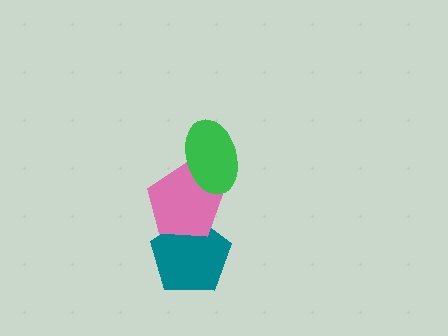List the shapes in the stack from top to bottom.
From top to bottom: the green ellipse, the pink pentagon, the teal pentagon.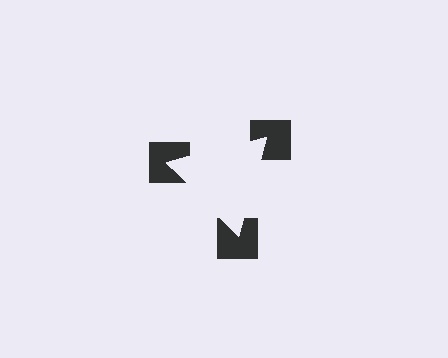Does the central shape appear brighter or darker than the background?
It typically appears slightly brighter than the background, even though no actual brightness change is drawn.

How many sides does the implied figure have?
3 sides.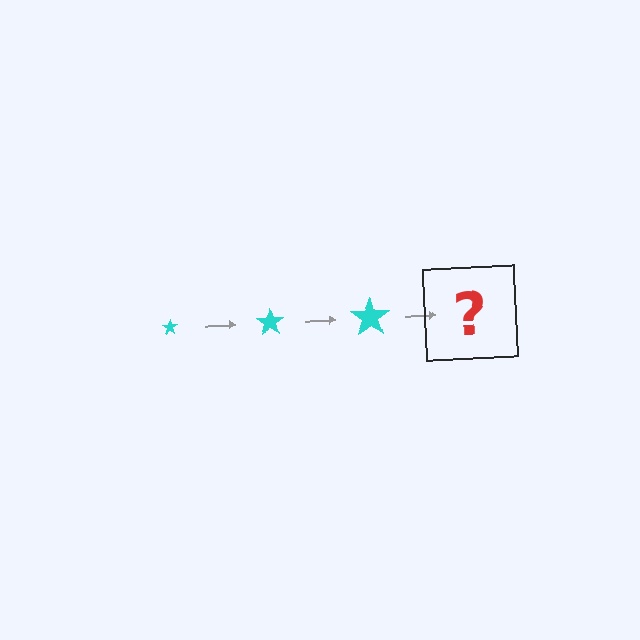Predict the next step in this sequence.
The next step is a cyan star, larger than the previous one.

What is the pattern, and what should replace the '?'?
The pattern is that the star gets progressively larger each step. The '?' should be a cyan star, larger than the previous one.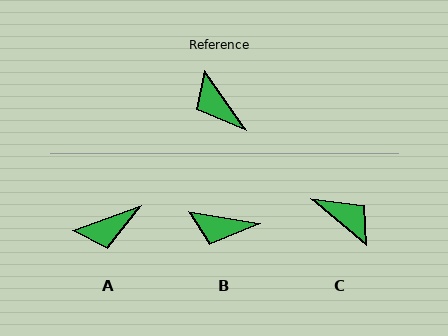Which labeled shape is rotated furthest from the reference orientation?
C, about 164 degrees away.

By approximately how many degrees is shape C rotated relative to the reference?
Approximately 164 degrees clockwise.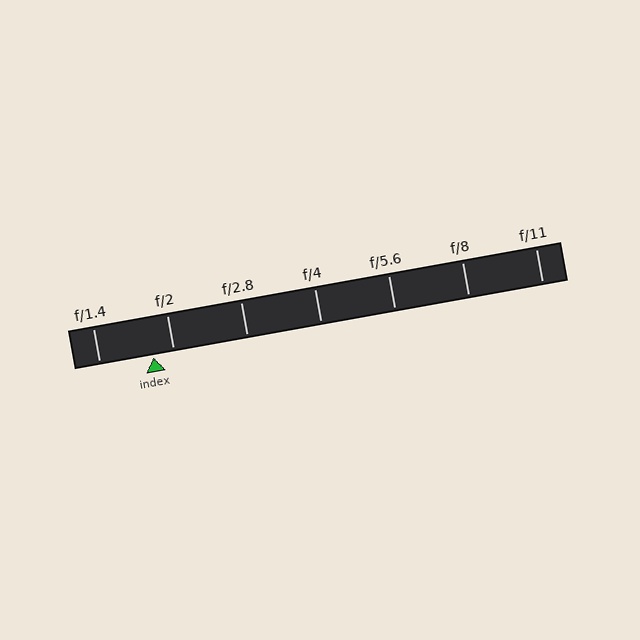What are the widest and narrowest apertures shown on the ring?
The widest aperture shown is f/1.4 and the narrowest is f/11.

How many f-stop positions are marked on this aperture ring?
There are 7 f-stop positions marked.